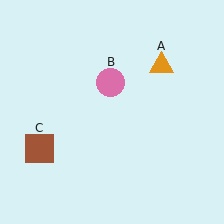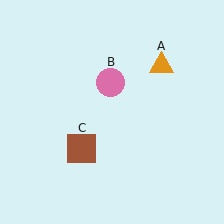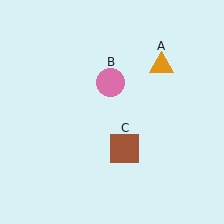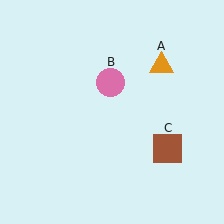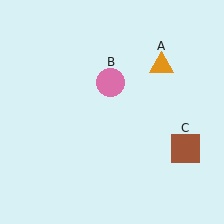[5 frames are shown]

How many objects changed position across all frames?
1 object changed position: brown square (object C).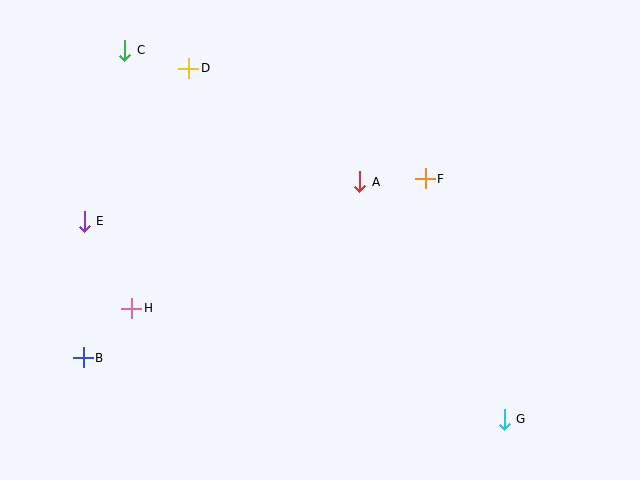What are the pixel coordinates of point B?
Point B is at (83, 358).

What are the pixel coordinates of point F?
Point F is at (425, 179).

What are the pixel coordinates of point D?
Point D is at (189, 68).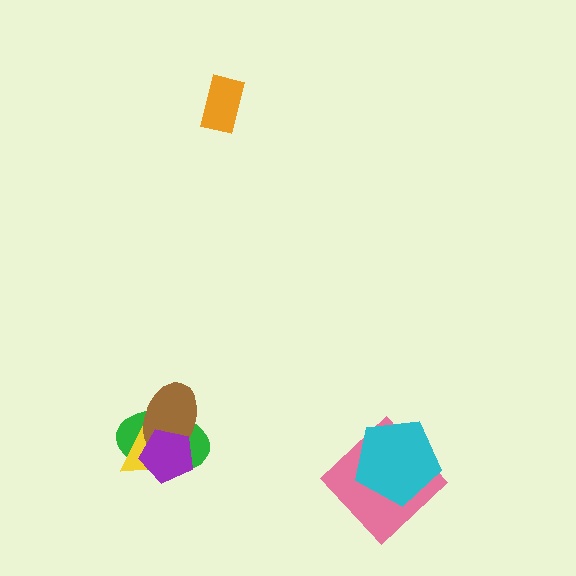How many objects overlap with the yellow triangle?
3 objects overlap with the yellow triangle.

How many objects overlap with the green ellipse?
3 objects overlap with the green ellipse.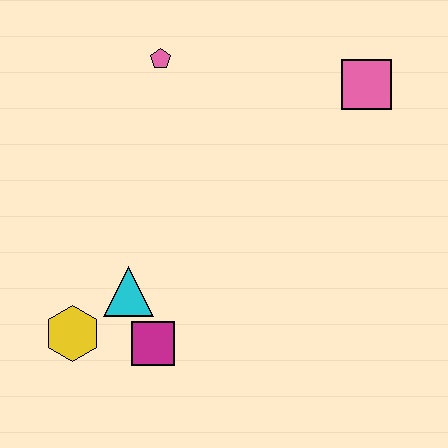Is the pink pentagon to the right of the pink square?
No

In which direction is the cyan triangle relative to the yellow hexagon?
The cyan triangle is to the right of the yellow hexagon.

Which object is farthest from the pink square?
The yellow hexagon is farthest from the pink square.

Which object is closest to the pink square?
The pink pentagon is closest to the pink square.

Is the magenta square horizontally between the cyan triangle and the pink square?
Yes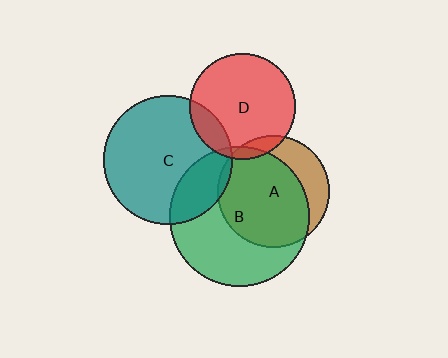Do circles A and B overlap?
Yes.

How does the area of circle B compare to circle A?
Approximately 1.5 times.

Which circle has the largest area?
Circle B (green).